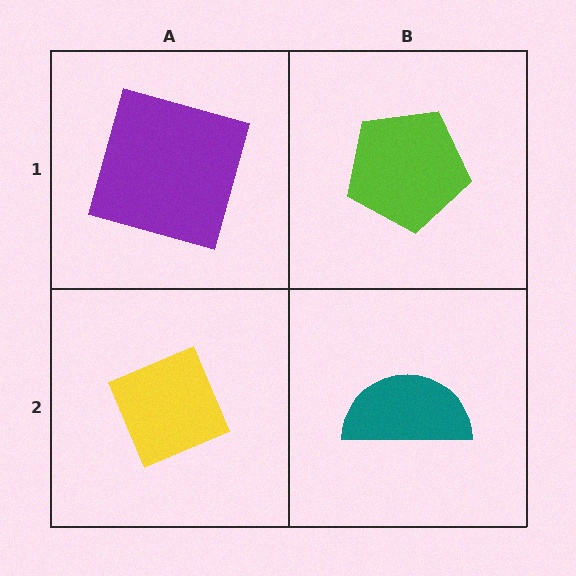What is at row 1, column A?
A purple square.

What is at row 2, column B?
A teal semicircle.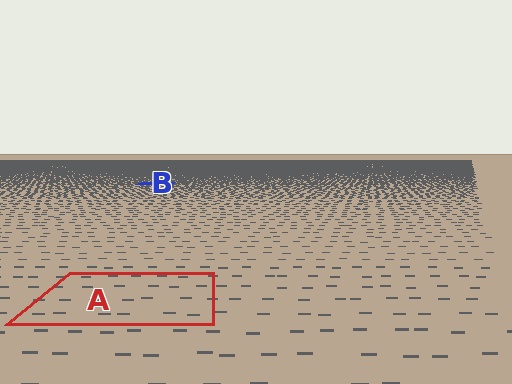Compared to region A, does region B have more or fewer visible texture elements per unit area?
Region B has more texture elements per unit area — they are packed more densely because it is farther away.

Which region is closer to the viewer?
Region A is closer. The texture elements there are larger and more spread out.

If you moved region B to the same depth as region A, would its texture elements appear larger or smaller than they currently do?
They would appear larger. At a closer depth, the same texture elements are projected at a bigger on-screen size.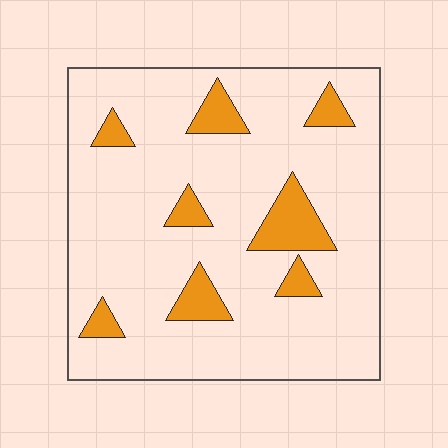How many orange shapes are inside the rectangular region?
8.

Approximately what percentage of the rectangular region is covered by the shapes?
Approximately 15%.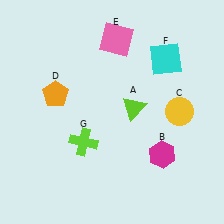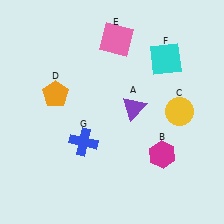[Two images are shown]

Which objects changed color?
A changed from lime to purple. G changed from lime to blue.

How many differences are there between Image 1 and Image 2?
There are 2 differences between the two images.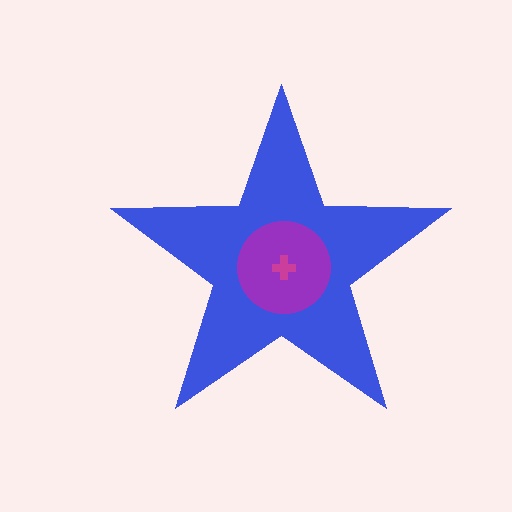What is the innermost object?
The magenta cross.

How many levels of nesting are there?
3.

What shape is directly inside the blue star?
The purple circle.